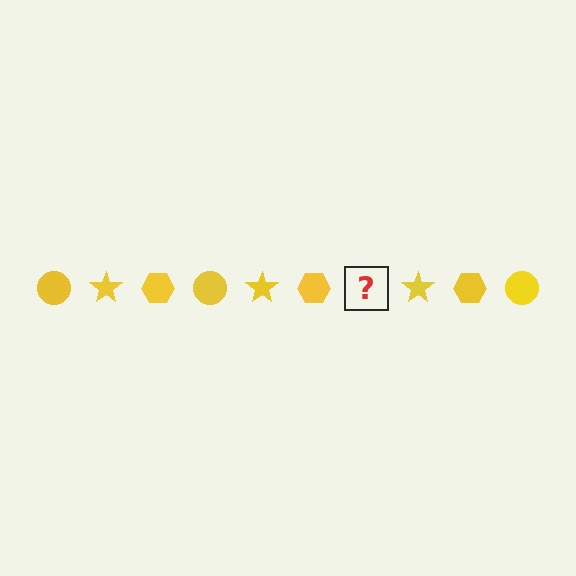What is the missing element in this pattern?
The missing element is a yellow circle.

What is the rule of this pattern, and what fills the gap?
The rule is that the pattern cycles through circle, star, hexagon shapes in yellow. The gap should be filled with a yellow circle.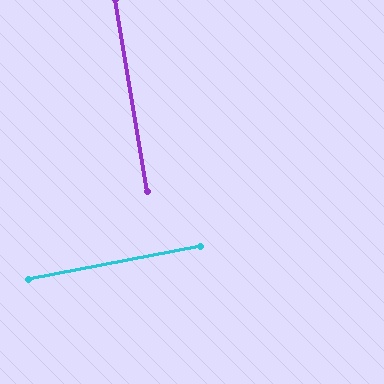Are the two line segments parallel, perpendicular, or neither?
Perpendicular — they meet at approximately 89°.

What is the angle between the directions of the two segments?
Approximately 89 degrees.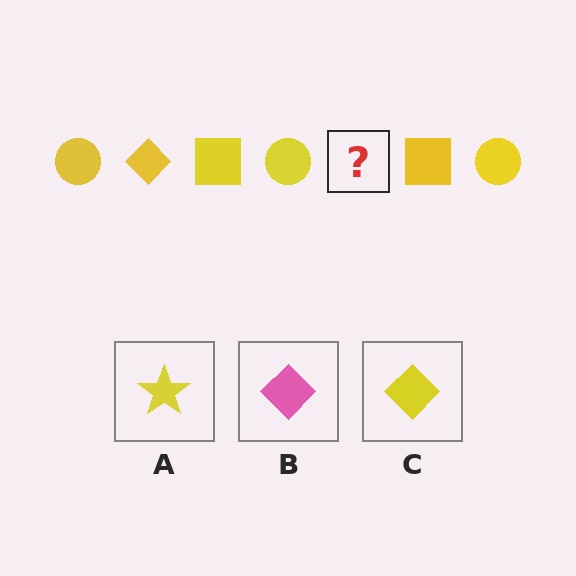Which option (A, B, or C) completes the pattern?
C.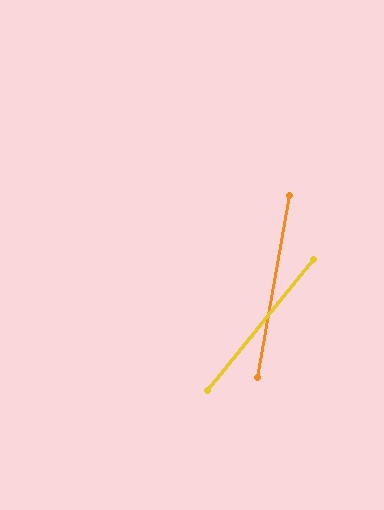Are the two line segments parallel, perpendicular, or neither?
Neither parallel nor perpendicular — they differ by about 29°.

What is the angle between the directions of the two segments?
Approximately 29 degrees.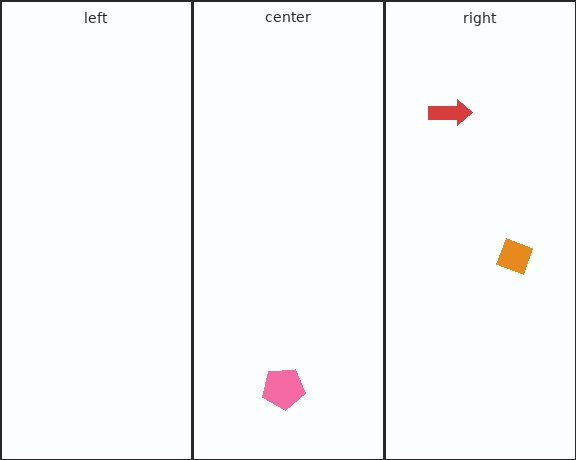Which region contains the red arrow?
The right region.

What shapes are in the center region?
The pink pentagon.